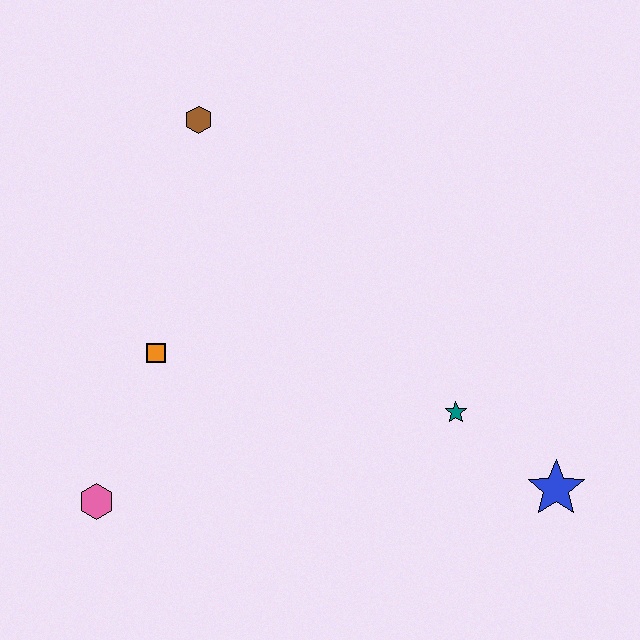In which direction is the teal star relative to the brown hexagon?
The teal star is below the brown hexagon.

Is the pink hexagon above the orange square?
No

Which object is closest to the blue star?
The teal star is closest to the blue star.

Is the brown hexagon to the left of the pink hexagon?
No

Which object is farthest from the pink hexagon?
The blue star is farthest from the pink hexagon.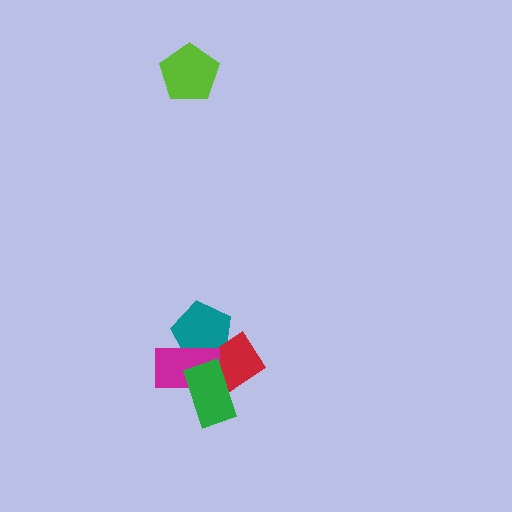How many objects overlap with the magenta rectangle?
3 objects overlap with the magenta rectangle.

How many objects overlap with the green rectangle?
2 objects overlap with the green rectangle.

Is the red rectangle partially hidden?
Yes, it is partially covered by another shape.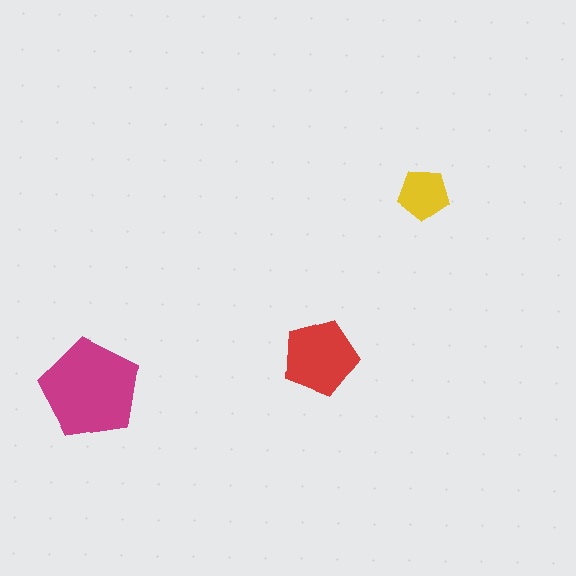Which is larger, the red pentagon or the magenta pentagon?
The magenta one.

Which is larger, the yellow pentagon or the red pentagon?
The red one.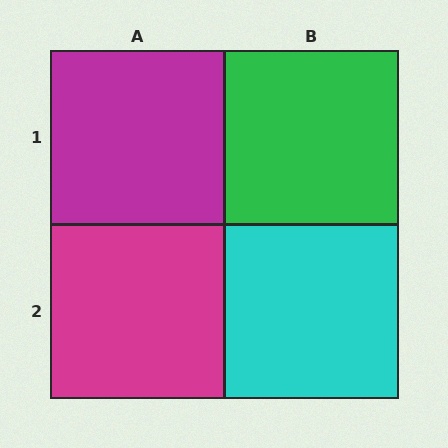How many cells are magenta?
2 cells are magenta.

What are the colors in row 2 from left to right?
Magenta, cyan.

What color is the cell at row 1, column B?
Green.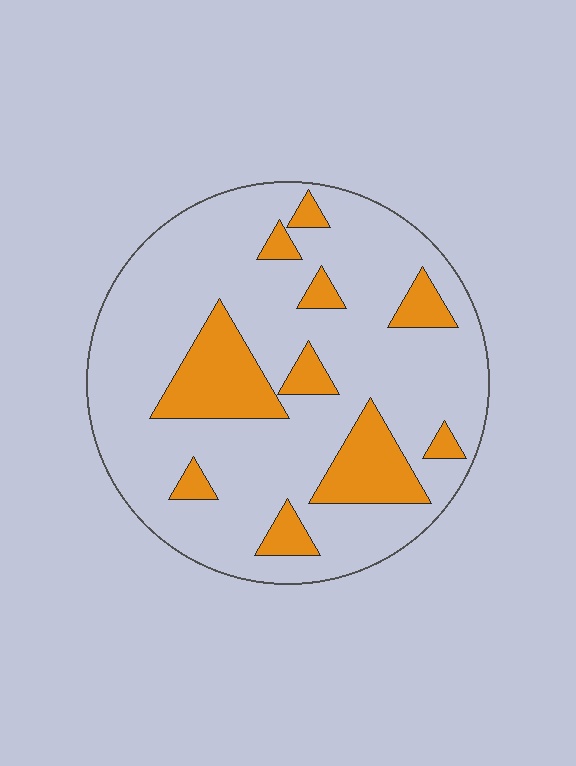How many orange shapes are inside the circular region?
10.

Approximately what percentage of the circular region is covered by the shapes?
Approximately 20%.